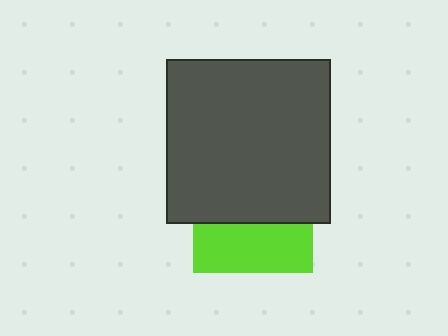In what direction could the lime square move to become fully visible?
The lime square could move down. That would shift it out from behind the dark gray square entirely.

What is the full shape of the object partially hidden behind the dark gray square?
The partially hidden object is a lime square.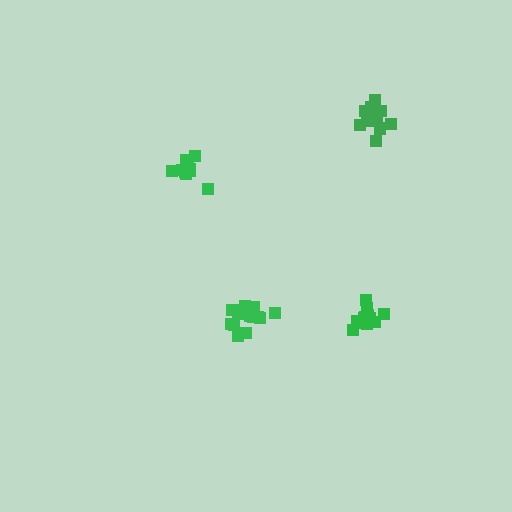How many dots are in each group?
Group 1: 16 dots, Group 2: 14 dots, Group 3: 11 dots, Group 4: 17 dots (58 total).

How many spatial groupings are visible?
There are 4 spatial groupings.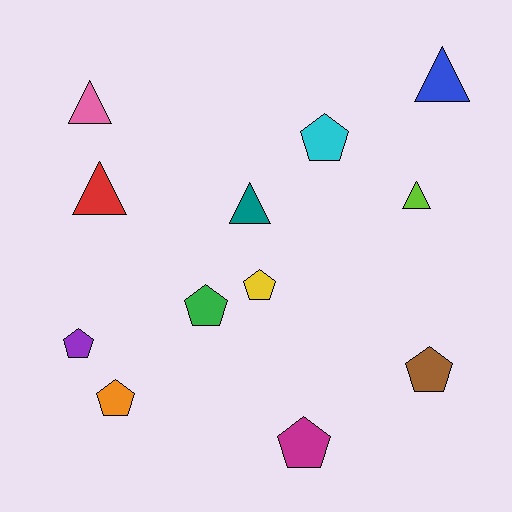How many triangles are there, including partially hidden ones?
There are 5 triangles.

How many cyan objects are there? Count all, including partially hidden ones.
There is 1 cyan object.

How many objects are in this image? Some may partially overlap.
There are 12 objects.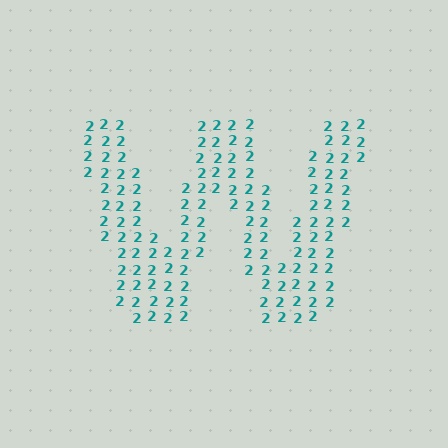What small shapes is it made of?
It is made of small digit 2's.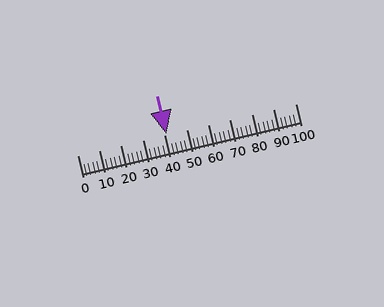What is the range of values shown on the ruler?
The ruler shows values from 0 to 100.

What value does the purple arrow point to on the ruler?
The purple arrow points to approximately 41.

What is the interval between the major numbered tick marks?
The major tick marks are spaced 10 units apart.